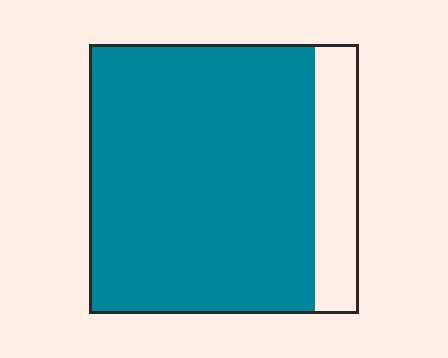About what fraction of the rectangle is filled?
About five sixths (5/6).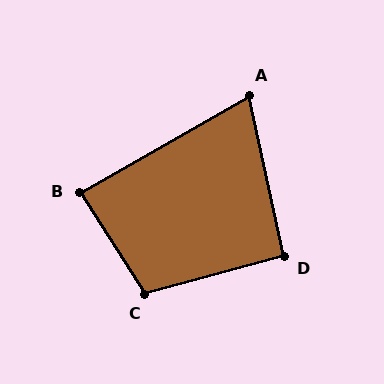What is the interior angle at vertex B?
Approximately 87 degrees (approximately right).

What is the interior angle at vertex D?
Approximately 93 degrees (approximately right).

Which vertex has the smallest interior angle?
A, at approximately 73 degrees.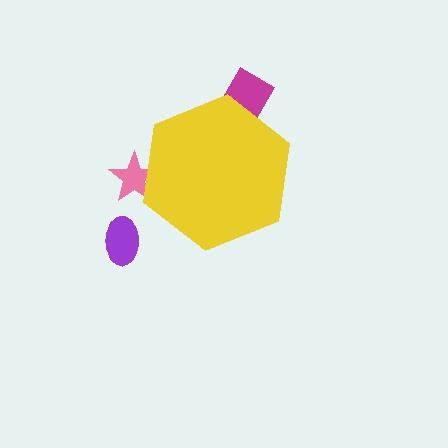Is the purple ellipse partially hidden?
No, the purple ellipse is fully visible.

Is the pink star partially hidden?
Yes, the pink star is partially hidden behind the yellow hexagon.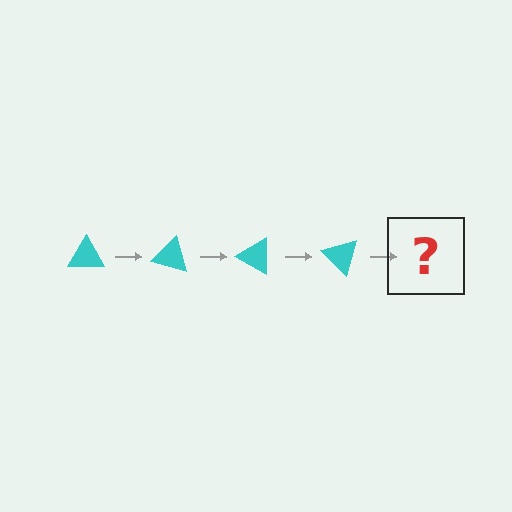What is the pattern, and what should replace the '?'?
The pattern is that the triangle rotates 15 degrees each step. The '?' should be a cyan triangle rotated 60 degrees.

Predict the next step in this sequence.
The next step is a cyan triangle rotated 60 degrees.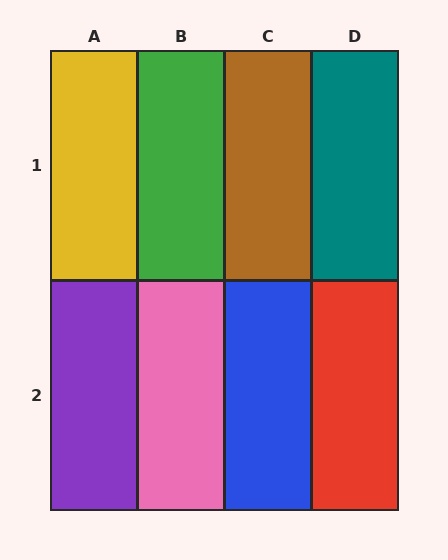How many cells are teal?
1 cell is teal.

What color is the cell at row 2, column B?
Pink.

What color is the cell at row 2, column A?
Purple.